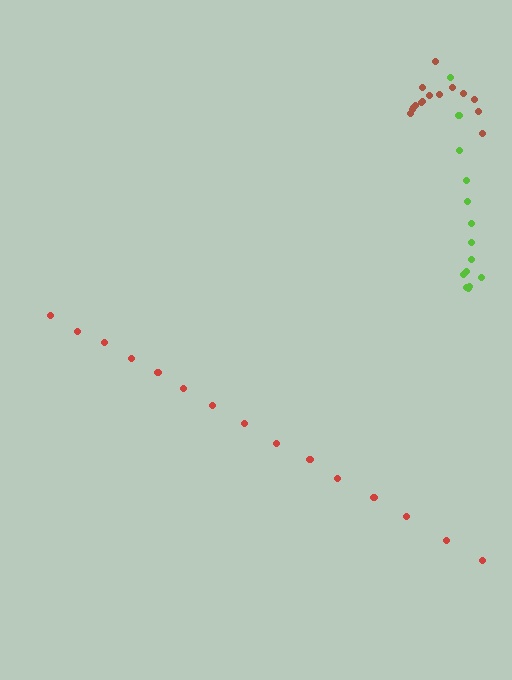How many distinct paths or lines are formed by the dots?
There are 3 distinct paths.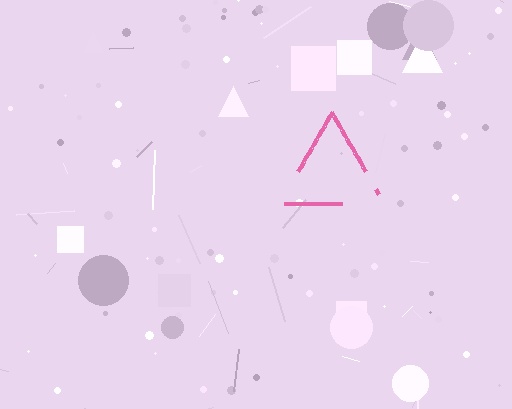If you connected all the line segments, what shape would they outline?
They would outline a triangle.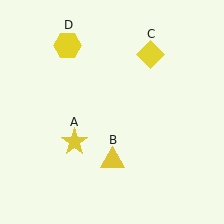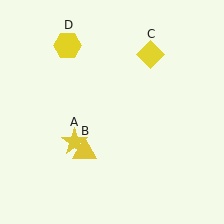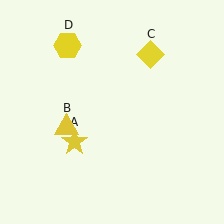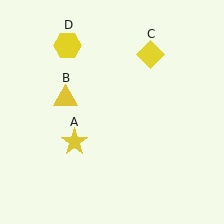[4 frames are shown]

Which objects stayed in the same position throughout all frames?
Yellow star (object A) and yellow diamond (object C) and yellow hexagon (object D) remained stationary.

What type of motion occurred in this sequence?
The yellow triangle (object B) rotated clockwise around the center of the scene.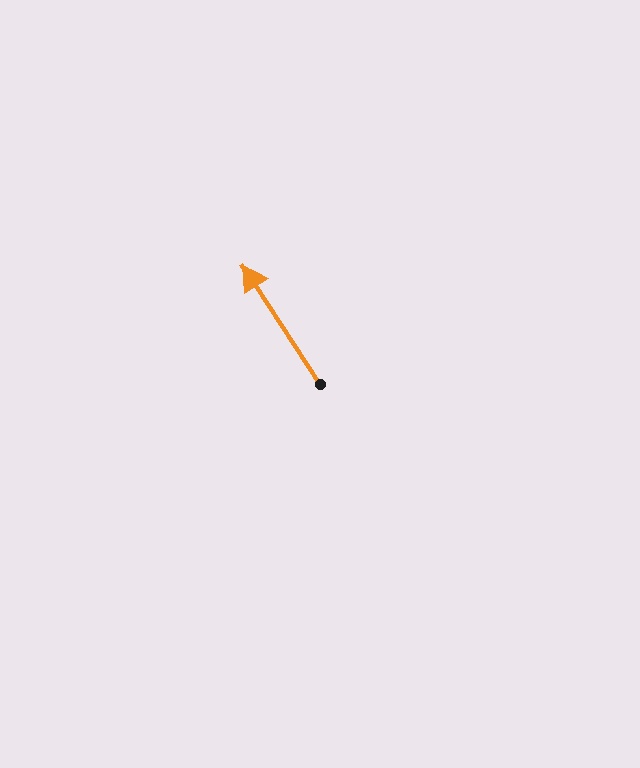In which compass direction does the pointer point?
Northwest.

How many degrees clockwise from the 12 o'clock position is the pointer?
Approximately 327 degrees.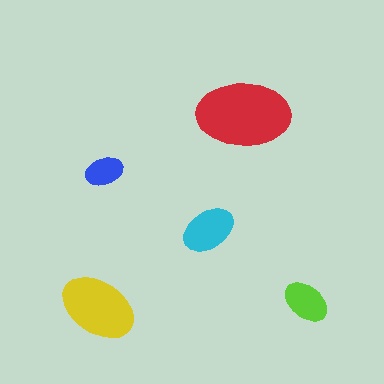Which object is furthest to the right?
The lime ellipse is rightmost.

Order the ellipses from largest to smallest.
the red one, the yellow one, the cyan one, the lime one, the blue one.